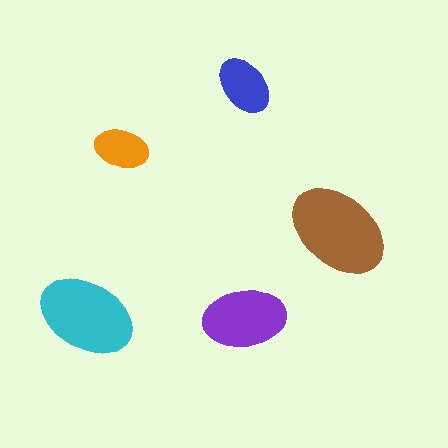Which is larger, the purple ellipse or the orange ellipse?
The purple one.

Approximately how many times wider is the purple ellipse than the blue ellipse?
About 1.5 times wider.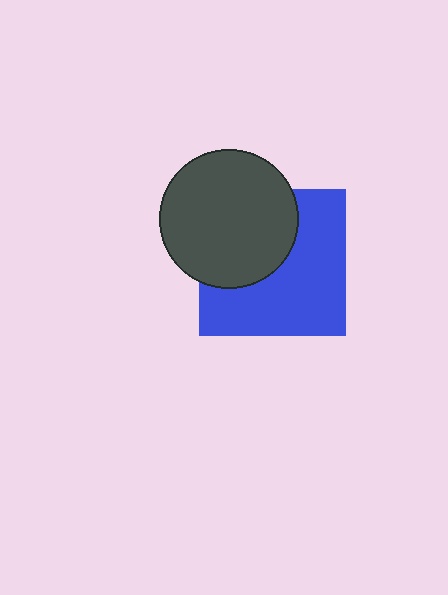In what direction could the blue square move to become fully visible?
The blue square could move toward the lower-right. That would shift it out from behind the dark gray circle entirely.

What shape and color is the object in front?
The object in front is a dark gray circle.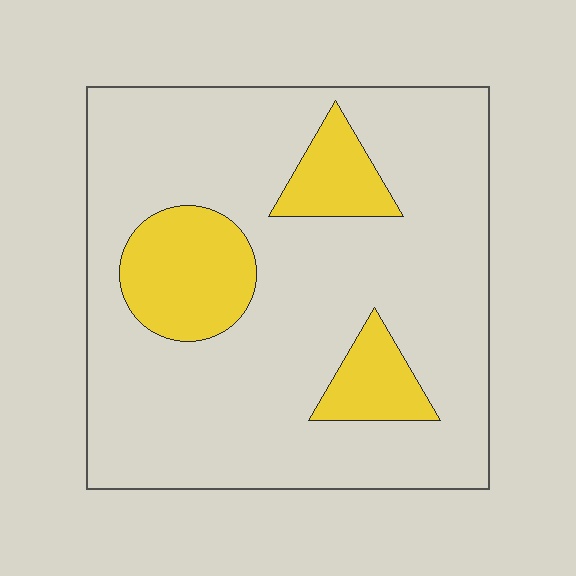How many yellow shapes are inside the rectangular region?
3.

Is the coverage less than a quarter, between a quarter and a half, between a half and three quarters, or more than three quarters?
Less than a quarter.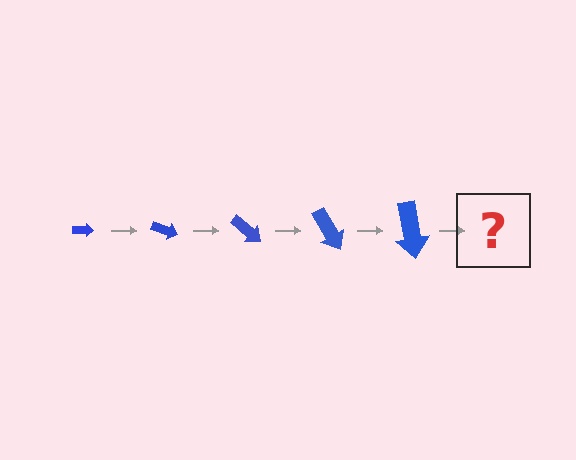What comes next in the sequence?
The next element should be an arrow, larger than the previous one and rotated 100 degrees from the start.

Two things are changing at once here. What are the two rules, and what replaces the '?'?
The two rules are that the arrow grows larger each step and it rotates 20 degrees each step. The '?' should be an arrow, larger than the previous one and rotated 100 degrees from the start.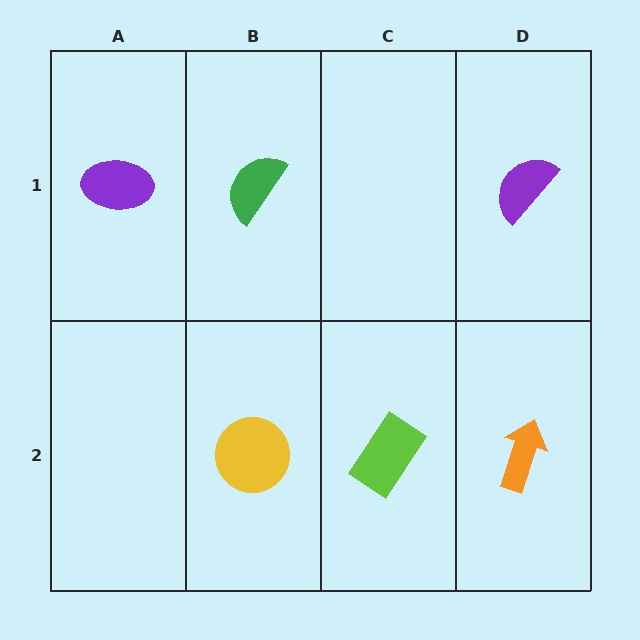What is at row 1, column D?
A purple semicircle.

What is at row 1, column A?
A purple ellipse.